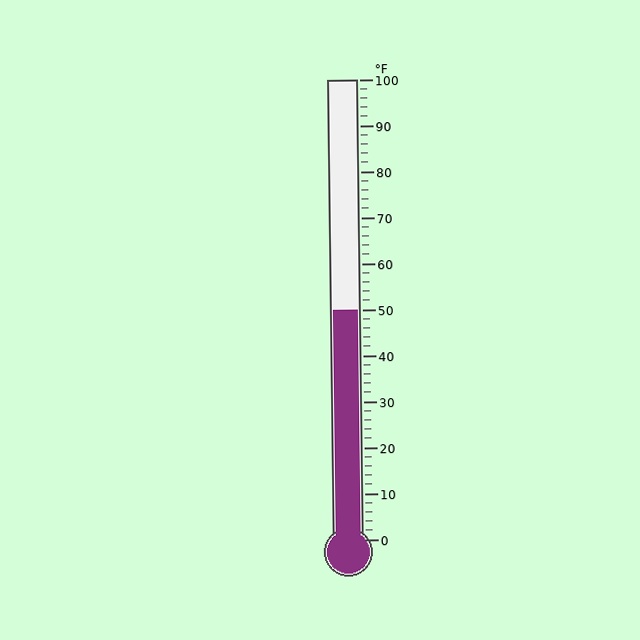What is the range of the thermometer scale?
The thermometer scale ranges from 0°F to 100°F.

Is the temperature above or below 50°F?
The temperature is at 50°F.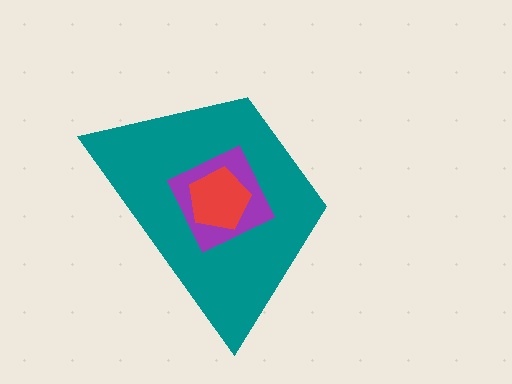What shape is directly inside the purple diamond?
The red pentagon.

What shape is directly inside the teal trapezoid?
The purple diamond.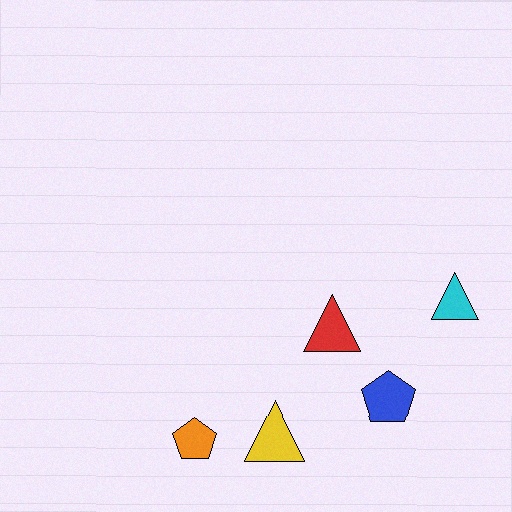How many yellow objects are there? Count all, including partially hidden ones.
There is 1 yellow object.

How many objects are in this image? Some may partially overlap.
There are 5 objects.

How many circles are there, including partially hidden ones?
There are no circles.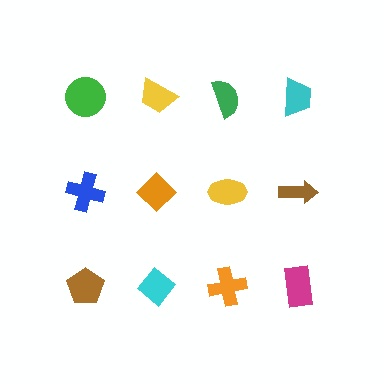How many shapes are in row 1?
4 shapes.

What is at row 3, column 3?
An orange cross.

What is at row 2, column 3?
A yellow ellipse.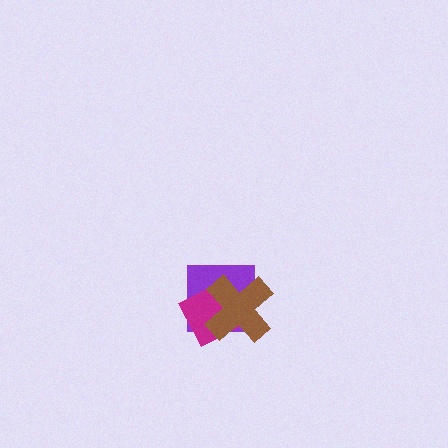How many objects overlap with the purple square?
2 objects overlap with the purple square.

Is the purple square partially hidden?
Yes, it is partially covered by another shape.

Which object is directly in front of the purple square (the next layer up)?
The magenta diamond is directly in front of the purple square.